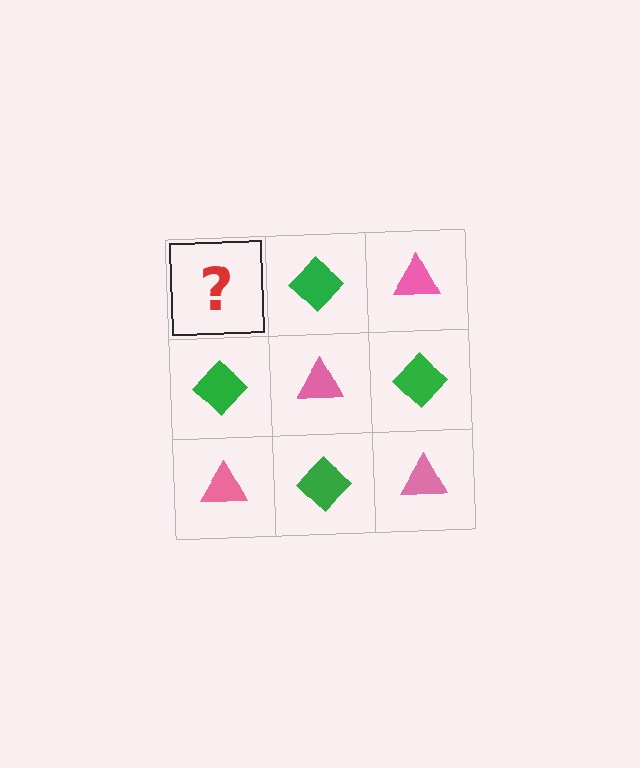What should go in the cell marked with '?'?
The missing cell should contain a pink triangle.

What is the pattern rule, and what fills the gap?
The rule is that it alternates pink triangle and green diamond in a checkerboard pattern. The gap should be filled with a pink triangle.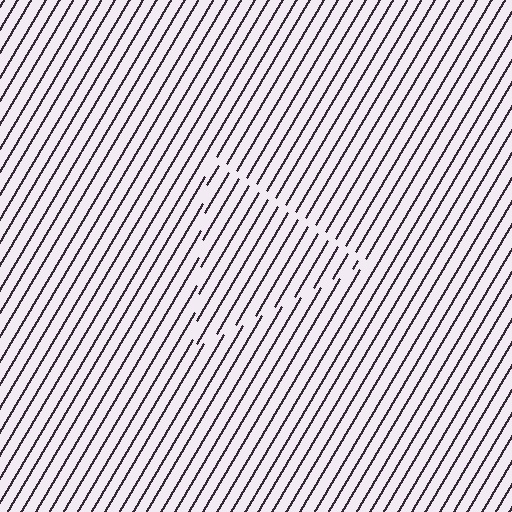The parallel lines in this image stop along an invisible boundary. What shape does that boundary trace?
An illusory triangle. The interior of the shape contains the same grating, shifted by half a period — the contour is defined by the phase discontinuity where line-ends from the inner and outer gratings abut.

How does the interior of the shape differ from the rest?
The interior of the shape contains the same grating, shifted by half a period — the contour is defined by the phase discontinuity where line-ends from the inner and outer gratings abut.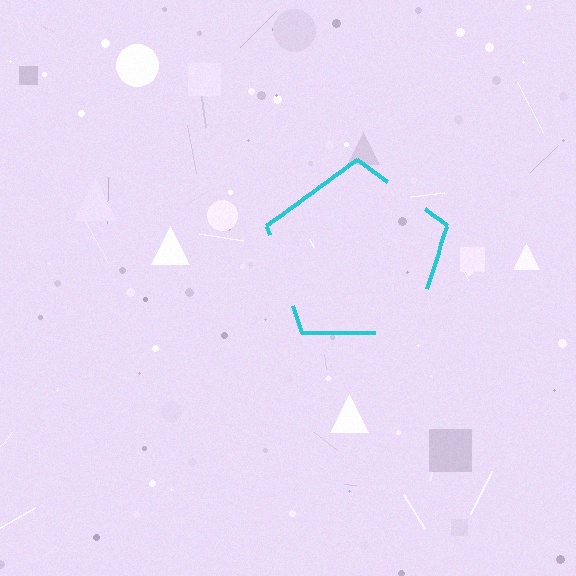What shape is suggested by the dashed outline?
The dashed outline suggests a pentagon.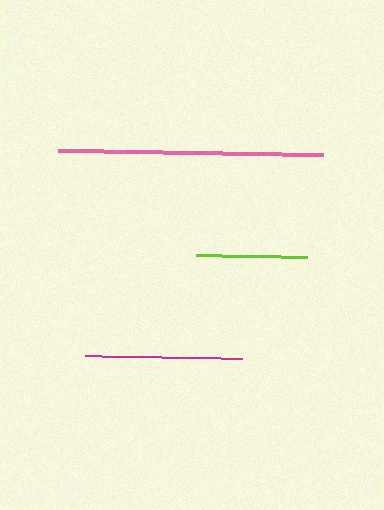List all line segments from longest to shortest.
From longest to shortest: pink, magenta, lime.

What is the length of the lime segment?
The lime segment is approximately 111 pixels long.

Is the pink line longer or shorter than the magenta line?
The pink line is longer than the magenta line.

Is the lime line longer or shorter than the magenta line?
The magenta line is longer than the lime line.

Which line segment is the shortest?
The lime line is the shortest at approximately 111 pixels.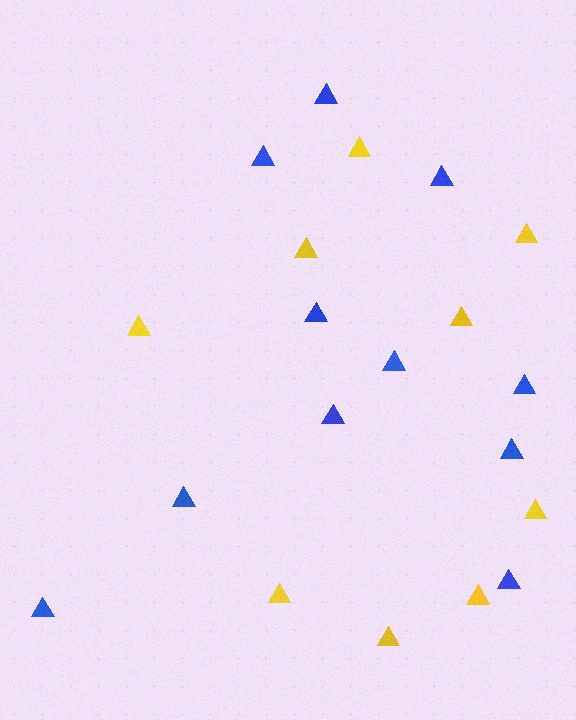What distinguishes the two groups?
There are 2 groups: one group of blue triangles (11) and one group of yellow triangles (9).